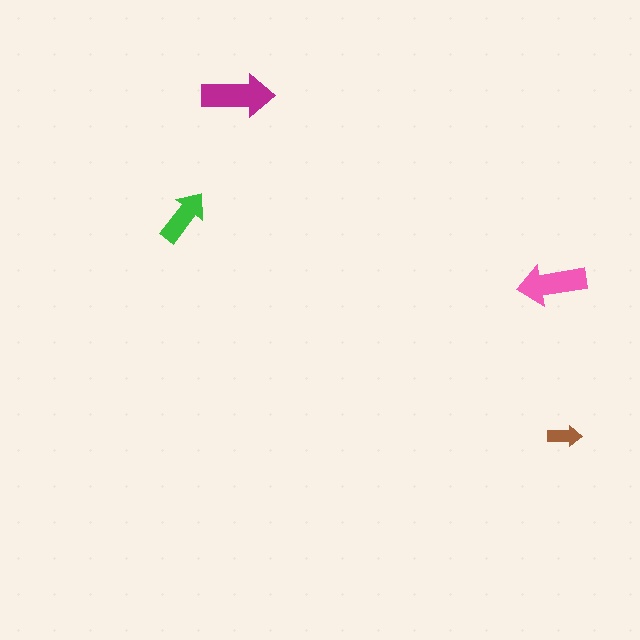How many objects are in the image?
There are 4 objects in the image.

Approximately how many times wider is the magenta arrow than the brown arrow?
About 2 times wider.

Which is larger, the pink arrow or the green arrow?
The pink one.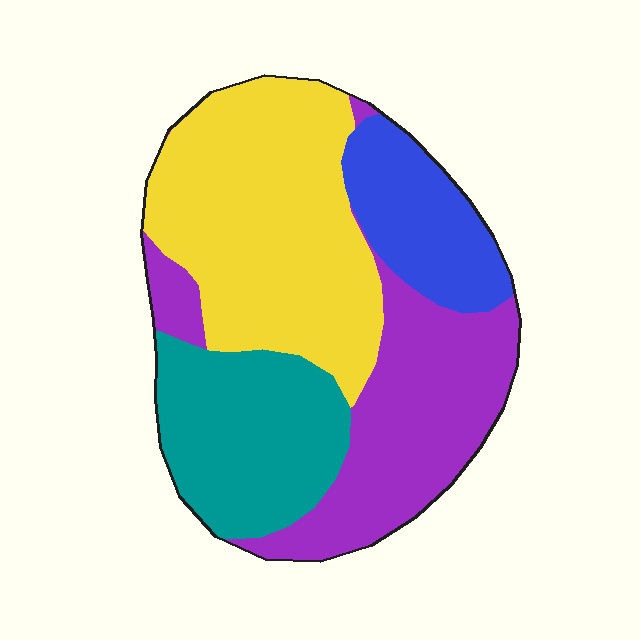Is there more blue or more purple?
Purple.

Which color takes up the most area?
Yellow, at roughly 35%.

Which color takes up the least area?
Blue, at roughly 15%.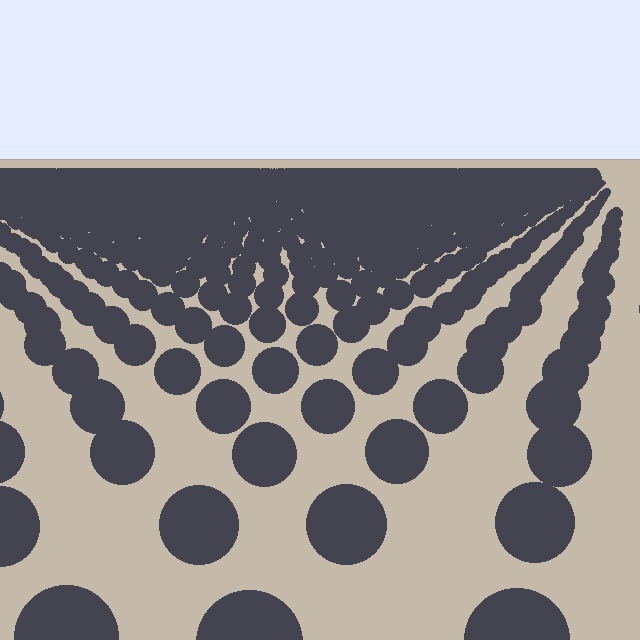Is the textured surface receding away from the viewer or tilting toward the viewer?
The surface is receding away from the viewer. Texture elements get smaller and denser toward the top.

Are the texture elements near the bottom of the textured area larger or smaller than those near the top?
Larger. Near the bottom, elements are closer to the viewer and appear at a bigger on-screen size.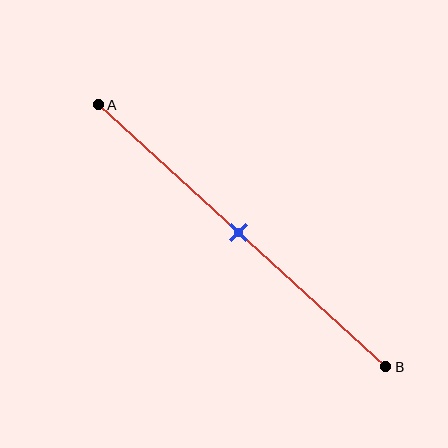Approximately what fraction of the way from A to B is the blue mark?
The blue mark is approximately 50% of the way from A to B.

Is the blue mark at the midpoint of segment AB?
Yes, the mark is approximately at the midpoint.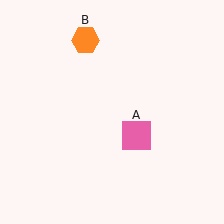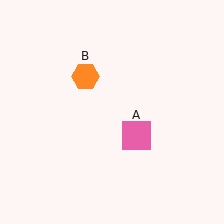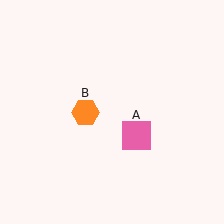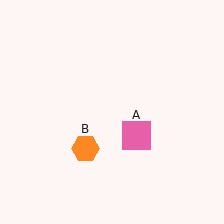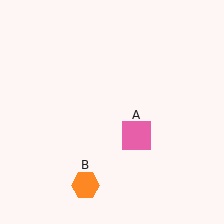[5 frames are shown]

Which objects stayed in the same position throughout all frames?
Pink square (object A) remained stationary.